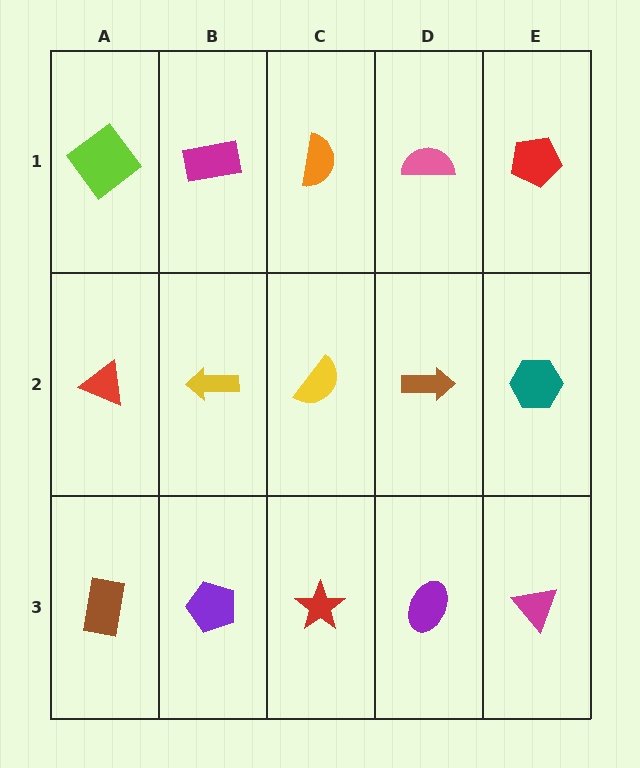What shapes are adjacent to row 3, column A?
A red triangle (row 2, column A), a purple pentagon (row 3, column B).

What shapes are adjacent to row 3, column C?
A yellow semicircle (row 2, column C), a purple pentagon (row 3, column B), a purple ellipse (row 3, column D).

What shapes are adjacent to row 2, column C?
An orange semicircle (row 1, column C), a red star (row 3, column C), a yellow arrow (row 2, column B), a brown arrow (row 2, column D).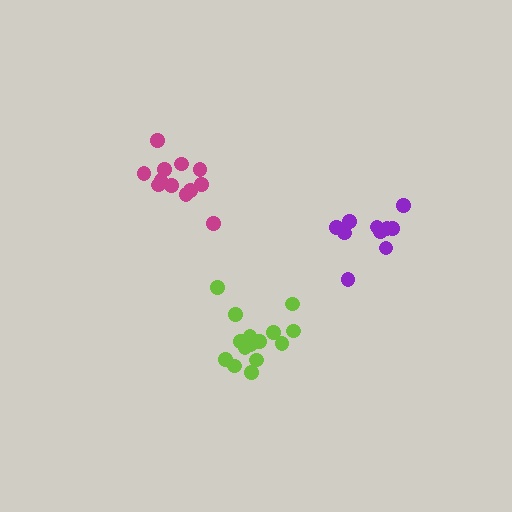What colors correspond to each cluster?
The clusters are colored: magenta, lime, purple.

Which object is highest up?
The magenta cluster is topmost.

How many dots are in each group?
Group 1: 12 dots, Group 2: 15 dots, Group 3: 10 dots (37 total).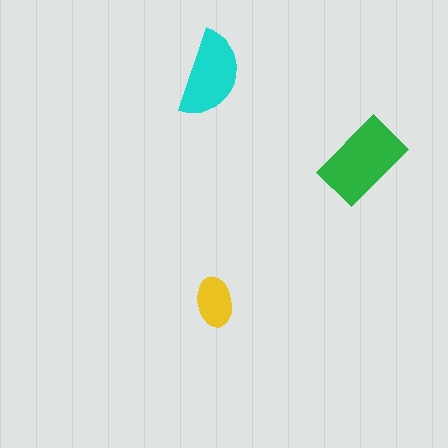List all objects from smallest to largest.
The yellow ellipse, the cyan semicircle, the green rectangle.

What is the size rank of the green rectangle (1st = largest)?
1st.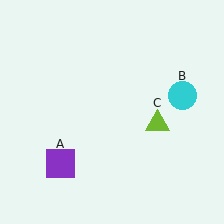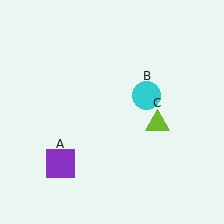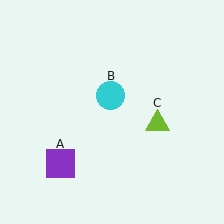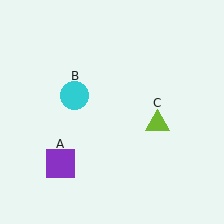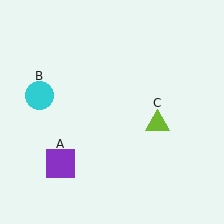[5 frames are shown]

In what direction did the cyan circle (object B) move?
The cyan circle (object B) moved left.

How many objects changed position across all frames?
1 object changed position: cyan circle (object B).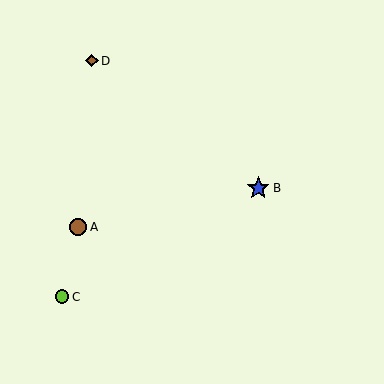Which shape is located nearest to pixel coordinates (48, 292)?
The lime circle (labeled C) at (62, 297) is nearest to that location.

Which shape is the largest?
The blue star (labeled B) is the largest.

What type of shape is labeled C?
Shape C is a lime circle.